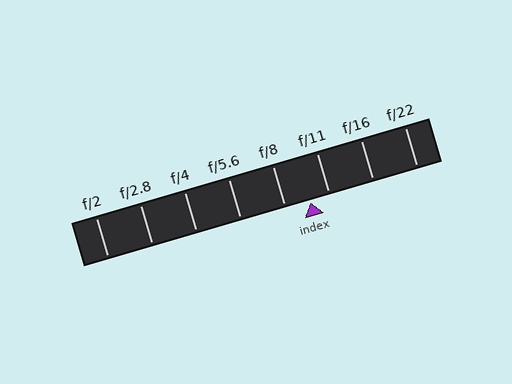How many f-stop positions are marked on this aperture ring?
There are 8 f-stop positions marked.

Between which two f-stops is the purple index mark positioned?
The index mark is between f/8 and f/11.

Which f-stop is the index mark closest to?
The index mark is closest to f/11.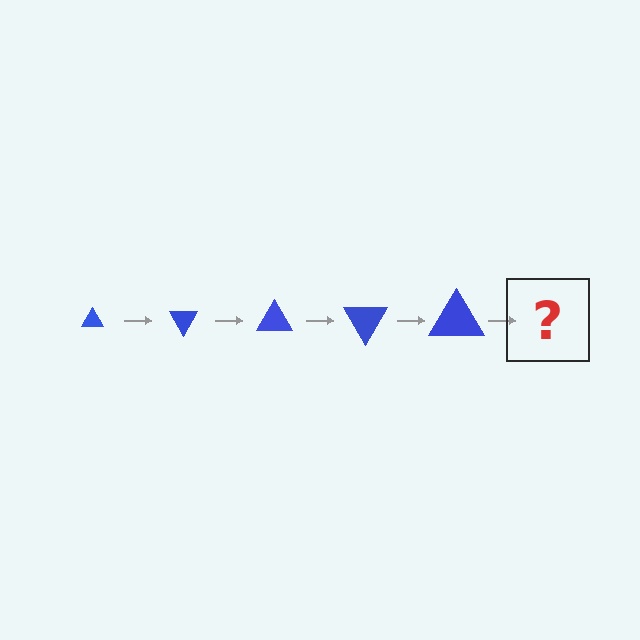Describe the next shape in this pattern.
It should be a triangle, larger than the previous one and rotated 300 degrees from the start.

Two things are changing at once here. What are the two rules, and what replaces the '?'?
The two rules are that the triangle grows larger each step and it rotates 60 degrees each step. The '?' should be a triangle, larger than the previous one and rotated 300 degrees from the start.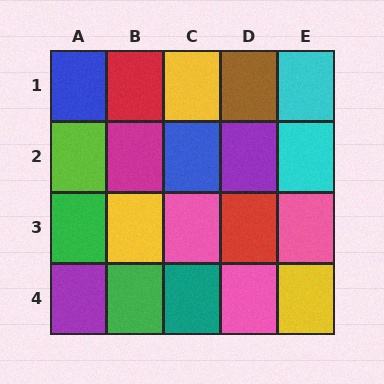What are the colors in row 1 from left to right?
Blue, red, yellow, brown, cyan.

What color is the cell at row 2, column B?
Magenta.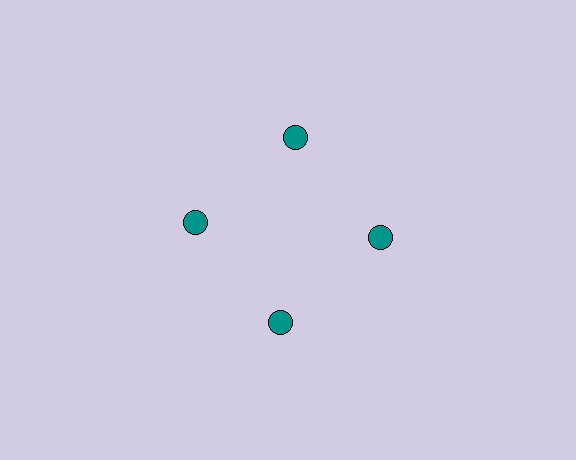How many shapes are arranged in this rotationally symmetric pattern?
There are 4 shapes, arranged in 4 groups of 1.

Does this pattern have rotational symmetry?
Yes, this pattern has 4-fold rotational symmetry. It looks the same after rotating 90 degrees around the center.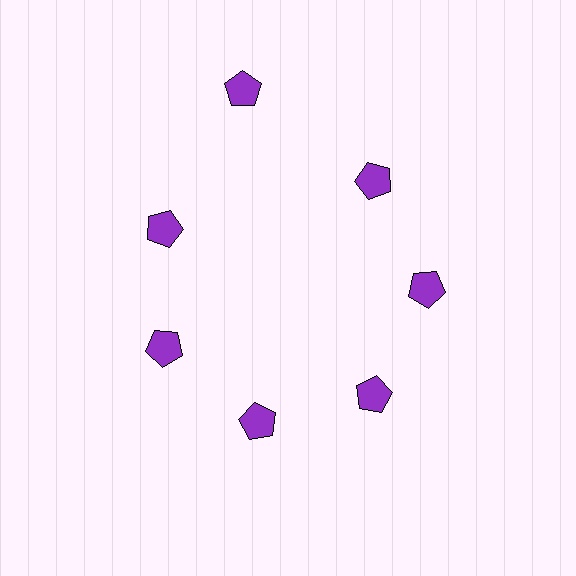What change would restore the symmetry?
The symmetry would be restored by moving it inward, back onto the ring so that all 7 pentagons sit at equal angles and equal distance from the center.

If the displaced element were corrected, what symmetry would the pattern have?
It would have 7-fold rotational symmetry — the pattern would map onto itself every 51 degrees.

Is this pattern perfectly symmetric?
No. The 7 purple pentagons are arranged in a ring, but one element near the 12 o'clock position is pushed outward from the center, breaking the 7-fold rotational symmetry.